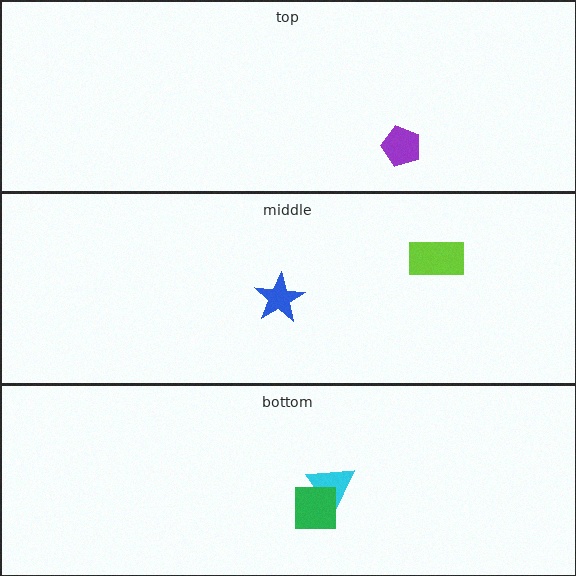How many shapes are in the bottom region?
2.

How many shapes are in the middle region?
2.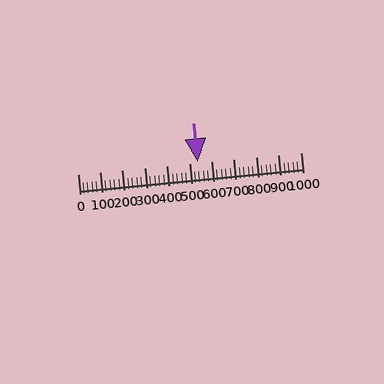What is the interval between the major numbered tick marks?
The major tick marks are spaced 100 units apart.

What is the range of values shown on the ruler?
The ruler shows values from 0 to 1000.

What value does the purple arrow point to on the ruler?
The purple arrow points to approximately 537.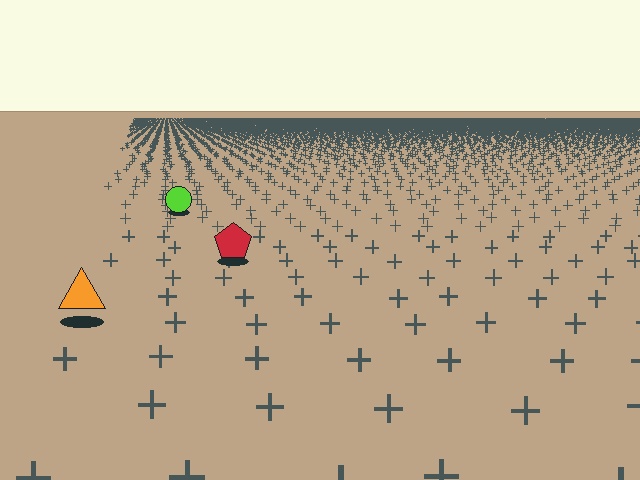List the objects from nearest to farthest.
From nearest to farthest: the orange triangle, the red pentagon, the lime circle.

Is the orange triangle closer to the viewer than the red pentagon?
Yes. The orange triangle is closer — you can tell from the texture gradient: the ground texture is coarser near it.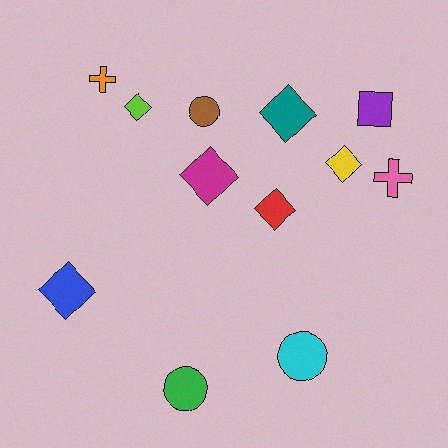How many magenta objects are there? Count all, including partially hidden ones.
There is 1 magenta object.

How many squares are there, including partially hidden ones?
There is 1 square.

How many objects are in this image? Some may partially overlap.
There are 12 objects.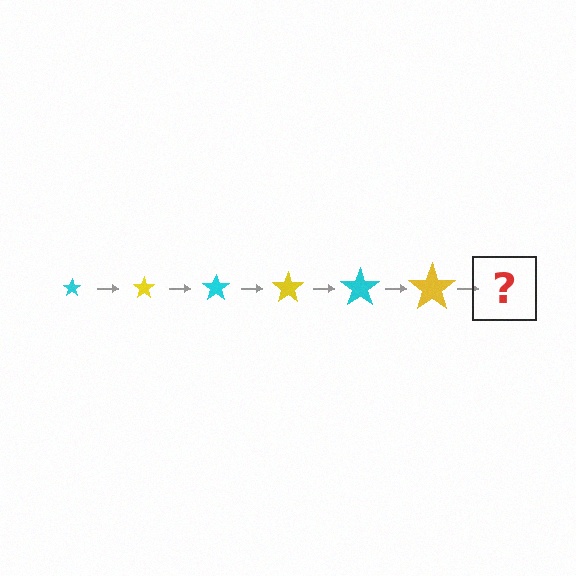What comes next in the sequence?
The next element should be a cyan star, larger than the previous one.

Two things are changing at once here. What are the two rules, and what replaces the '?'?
The two rules are that the star grows larger each step and the color cycles through cyan and yellow. The '?' should be a cyan star, larger than the previous one.